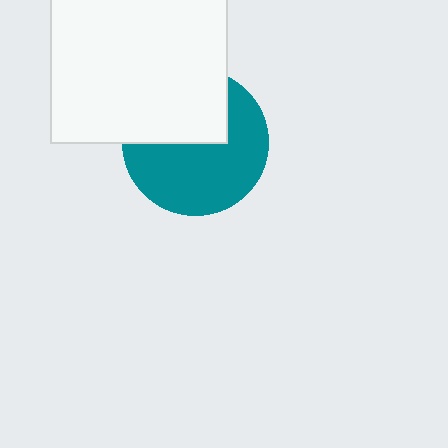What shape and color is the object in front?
The object in front is a white square.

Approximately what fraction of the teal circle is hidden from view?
Roughly 39% of the teal circle is hidden behind the white square.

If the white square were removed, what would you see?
You would see the complete teal circle.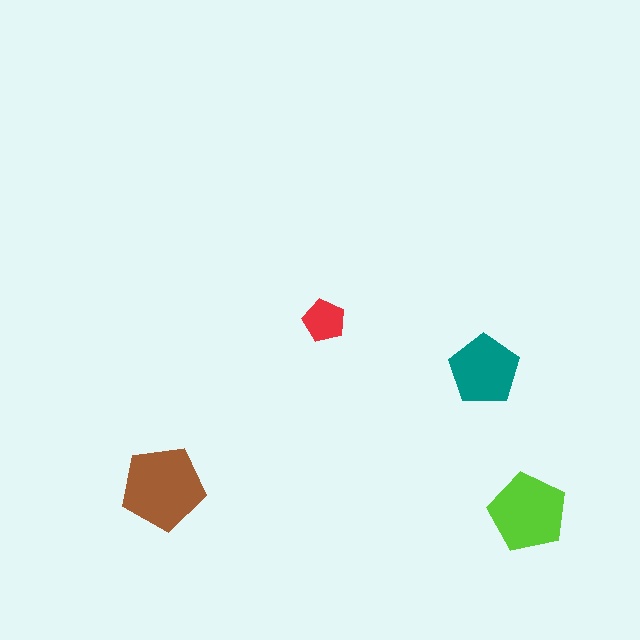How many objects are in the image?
There are 4 objects in the image.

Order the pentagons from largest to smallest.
the brown one, the lime one, the teal one, the red one.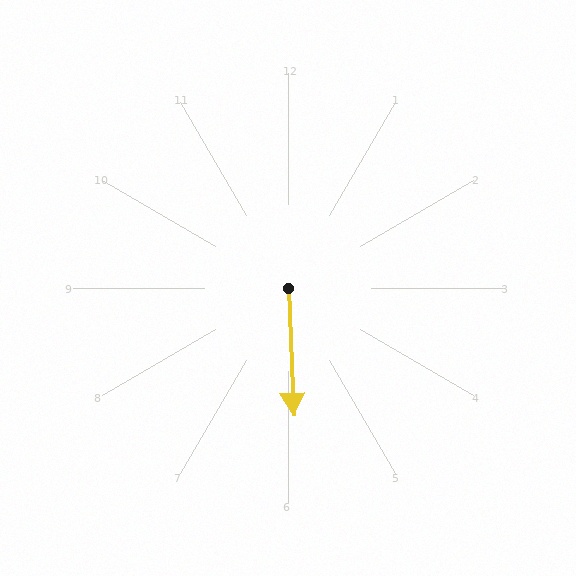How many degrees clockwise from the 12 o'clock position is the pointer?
Approximately 178 degrees.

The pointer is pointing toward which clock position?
Roughly 6 o'clock.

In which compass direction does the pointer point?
South.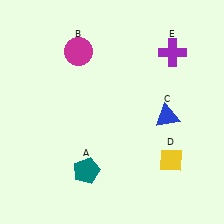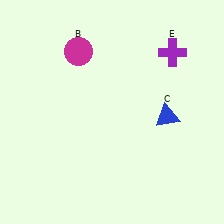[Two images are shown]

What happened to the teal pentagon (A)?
The teal pentagon (A) was removed in Image 2. It was in the bottom-left area of Image 1.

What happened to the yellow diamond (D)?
The yellow diamond (D) was removed in Image 2. It was in the bottom-right area of Image 1.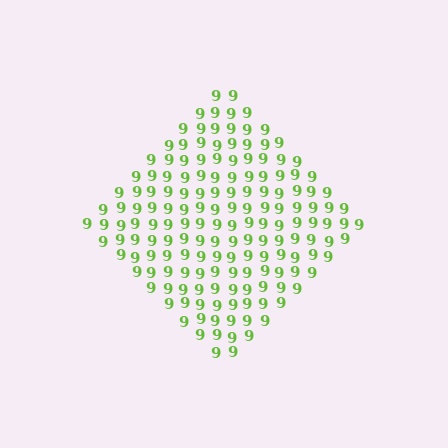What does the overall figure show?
The overall figure shows a diamond.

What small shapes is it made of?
It is made of small digit 9's.